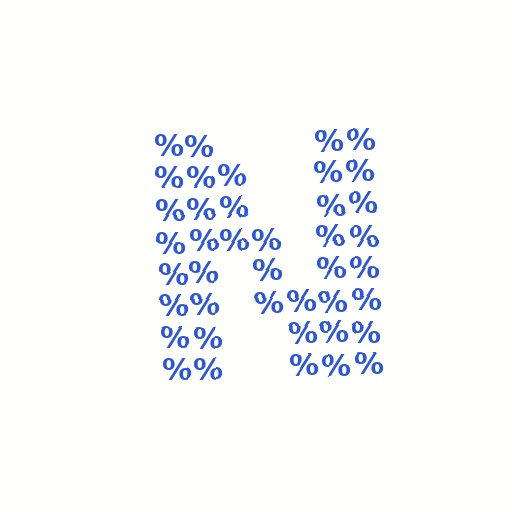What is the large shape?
The large shape is the letter N.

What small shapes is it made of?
It is made of small percent signs.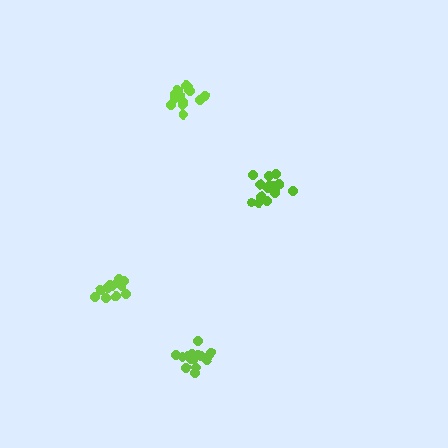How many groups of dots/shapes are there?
There are 4 groups.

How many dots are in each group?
Group 1: 12 dots, Group 2: 15 dots, Group 3: 14 dots, Group 4: 15 dots (56 total).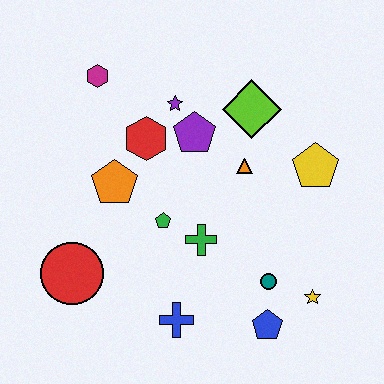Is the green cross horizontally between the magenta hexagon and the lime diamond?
Yes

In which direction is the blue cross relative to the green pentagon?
The blue cross is below the green pentagon.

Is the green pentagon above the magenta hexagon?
No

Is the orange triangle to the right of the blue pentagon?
No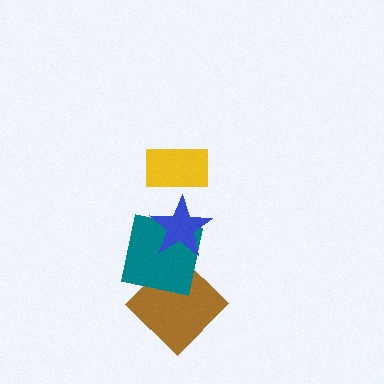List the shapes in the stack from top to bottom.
From top to bottom: the yellow rectangle, the blue star, the teal square, the brown diamond.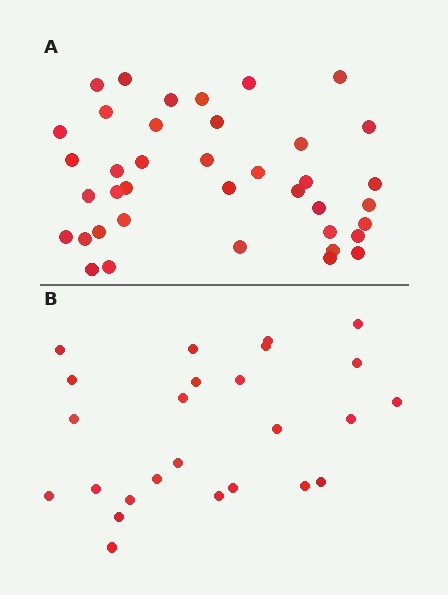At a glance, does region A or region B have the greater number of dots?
Region A (the top region) has more dots.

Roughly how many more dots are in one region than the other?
Region A has approximately 15 more dots than region B.